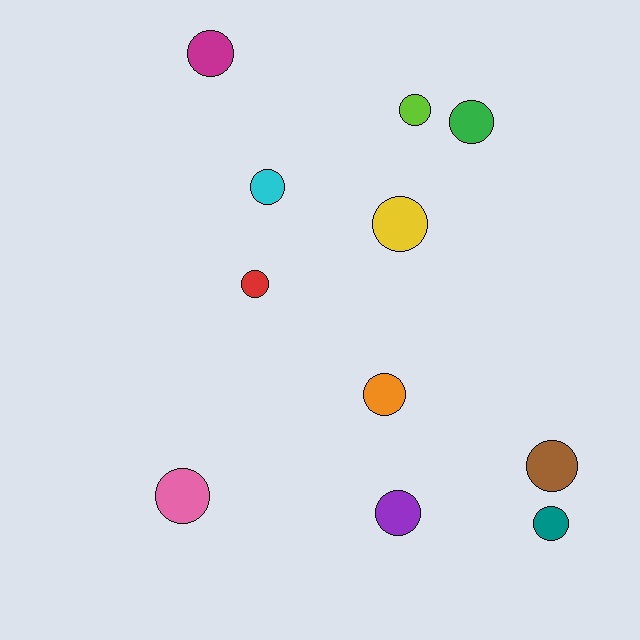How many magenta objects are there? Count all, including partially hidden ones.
There is 1 magenta object.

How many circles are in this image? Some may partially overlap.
There are 11 circles.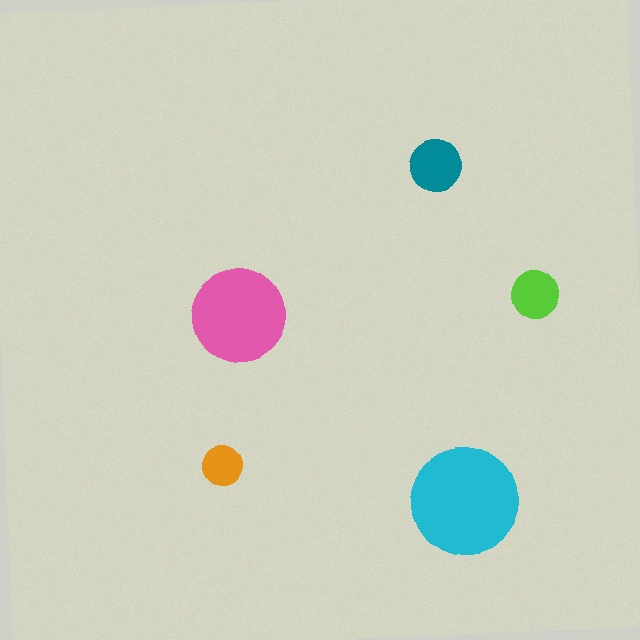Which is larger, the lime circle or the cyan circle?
The cyan one.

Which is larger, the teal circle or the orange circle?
The teal one.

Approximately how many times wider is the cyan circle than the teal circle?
About 2 times wider.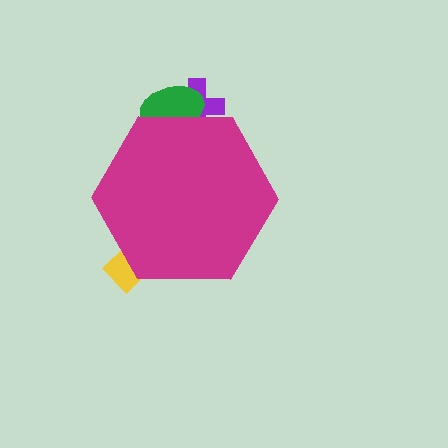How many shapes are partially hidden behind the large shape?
3 shapes are partially hidden.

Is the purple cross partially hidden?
Yes, the purple cross is partially hidden behind the magenta hexagon.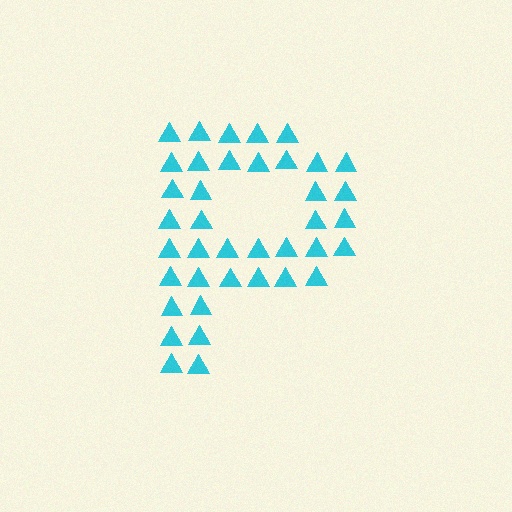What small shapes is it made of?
It is made of small triangles.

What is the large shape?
The large shape is the letter P.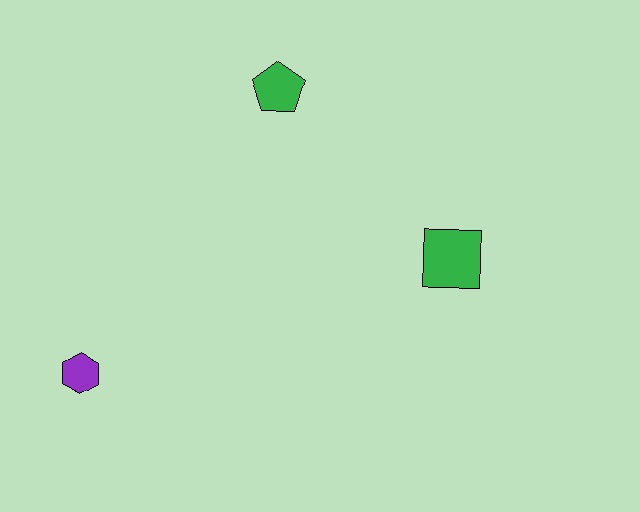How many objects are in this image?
There are 3 objects.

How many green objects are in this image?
There are 2 green objects.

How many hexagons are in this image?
There is 1 hexagon.